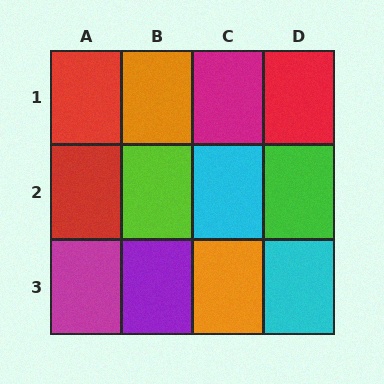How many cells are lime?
1 cell is lime.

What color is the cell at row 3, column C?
Orange.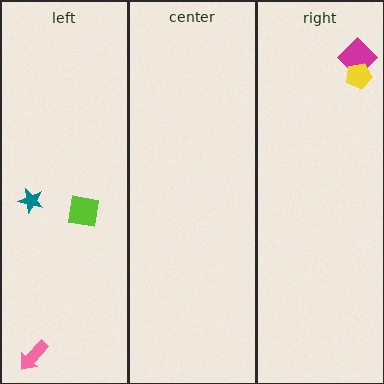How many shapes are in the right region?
2.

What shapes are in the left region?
The pink arrow, the lime square, the teal star.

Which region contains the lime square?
The left region.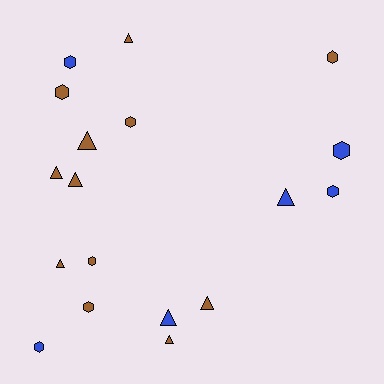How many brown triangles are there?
There are 7 brown triangles.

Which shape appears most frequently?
Triangle, with 9 objects.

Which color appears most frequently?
Brown, with 12 objects.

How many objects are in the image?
There are 18 objects.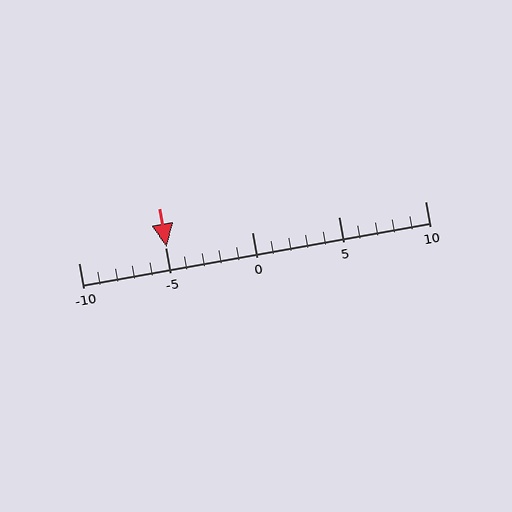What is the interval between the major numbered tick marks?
The major tick marks are spaced 5 units apart.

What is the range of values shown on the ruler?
The ruler shows values from -10 to 10.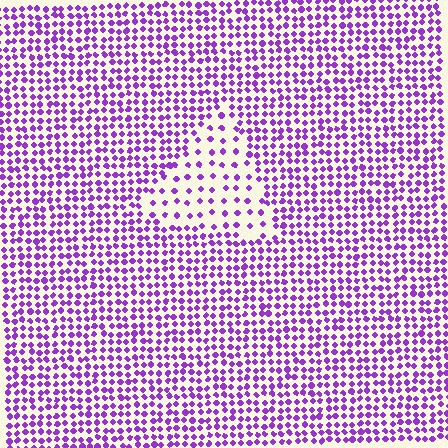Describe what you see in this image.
The image contains small purple elements arranged at two different densities. A triangle-shaped region is visible where the elements are less densely packed than the surrounding area.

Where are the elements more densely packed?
The elements are more densely packed outside the triangle boundary.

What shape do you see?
I see a triangle.